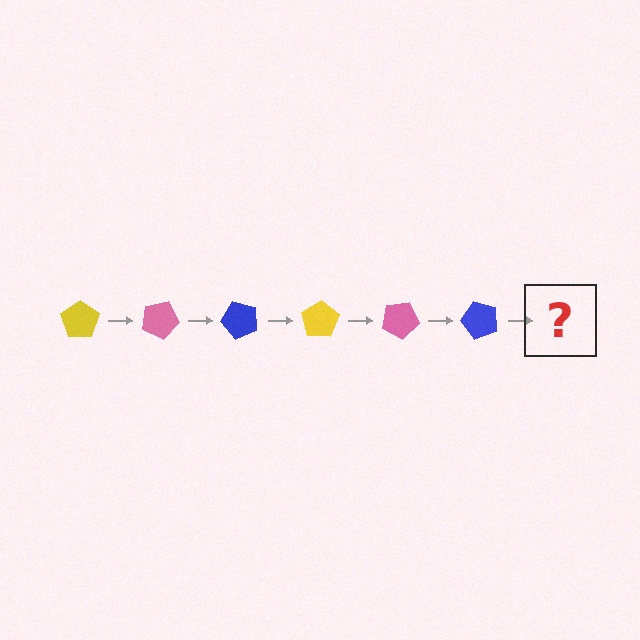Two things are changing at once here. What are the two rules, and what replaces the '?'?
The two rules are that it rotates 25 degrees each step and the color cycles through yellow, pink, and blue. The '?' should be a yellow pentagon, rotated 150 degrees from the start.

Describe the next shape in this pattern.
It should be a yellow pentagon, rotated 150 degrees from the start.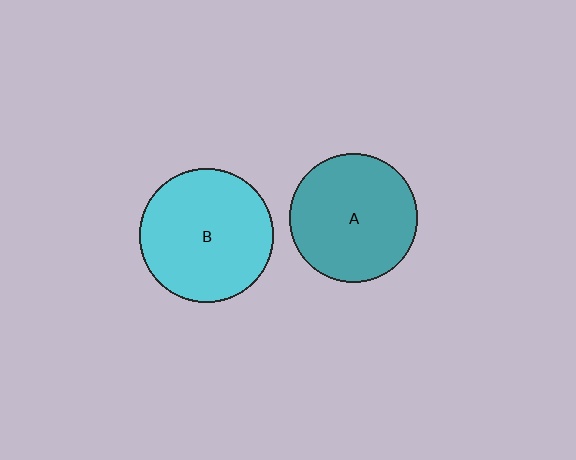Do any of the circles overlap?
No, none of the circles overlap.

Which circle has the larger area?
Circle B (cyan).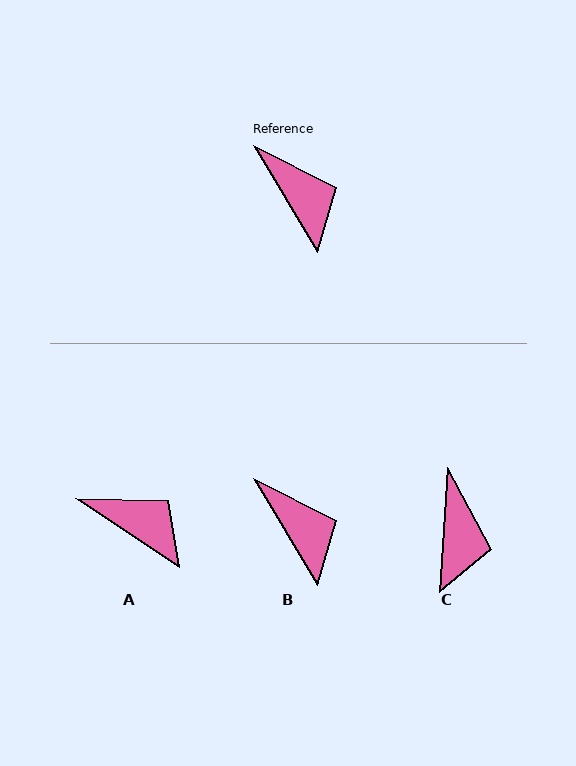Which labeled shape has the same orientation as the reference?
B.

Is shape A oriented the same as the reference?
No, it is off by about 26 degrees.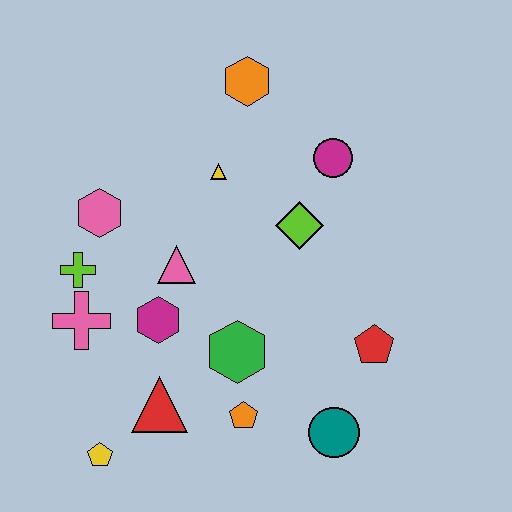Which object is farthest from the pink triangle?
The teal circle is farthest from the pink triangle.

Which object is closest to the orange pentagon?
The green hexagon is closest to the orange pentagon.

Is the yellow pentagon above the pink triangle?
No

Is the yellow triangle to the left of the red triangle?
No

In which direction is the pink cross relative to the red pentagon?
The pink cross is to the left of the red pentagon.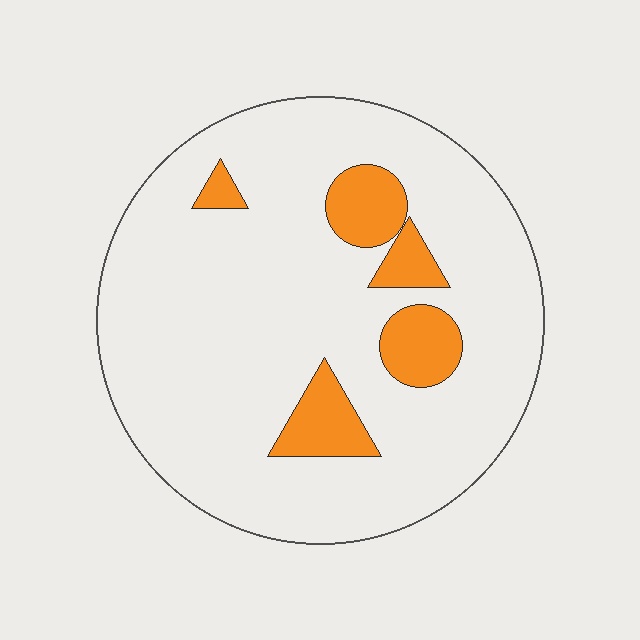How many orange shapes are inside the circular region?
5.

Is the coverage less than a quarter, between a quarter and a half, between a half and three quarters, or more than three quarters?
Less than a quarter.